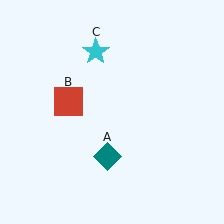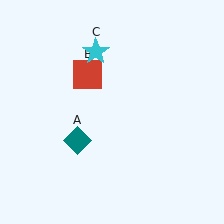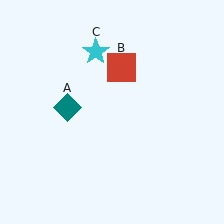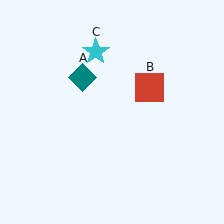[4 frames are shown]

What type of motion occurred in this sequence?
The teal diamond (object A), red square (object B) rotated clockwise around the center of the scene.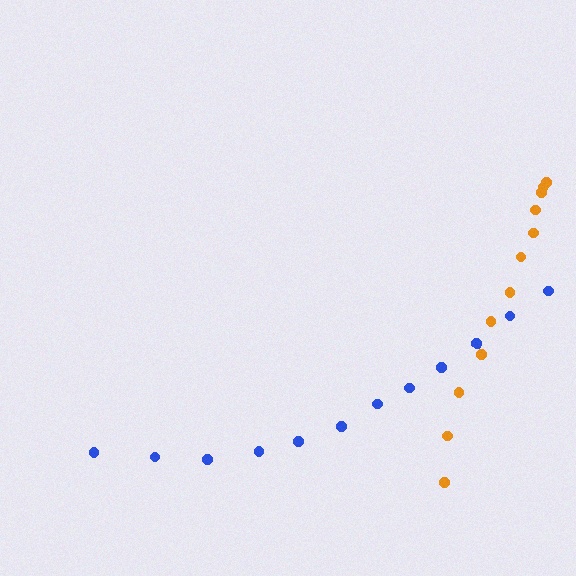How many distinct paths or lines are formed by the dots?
There are 2 distinct paths.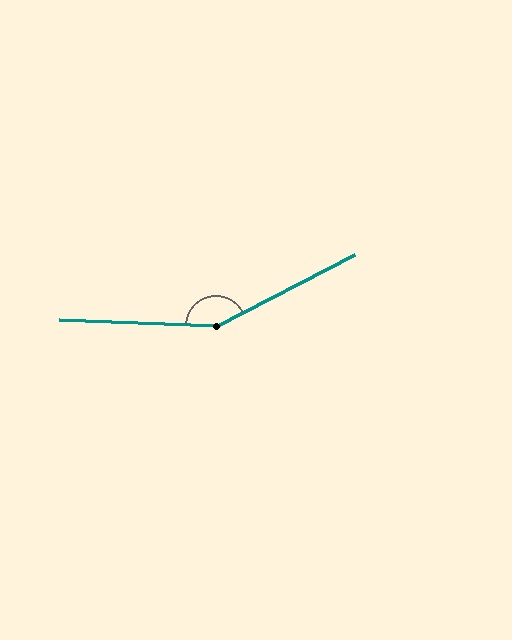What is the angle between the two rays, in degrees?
Approximately 151 degrees.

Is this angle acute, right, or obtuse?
It is obtuse.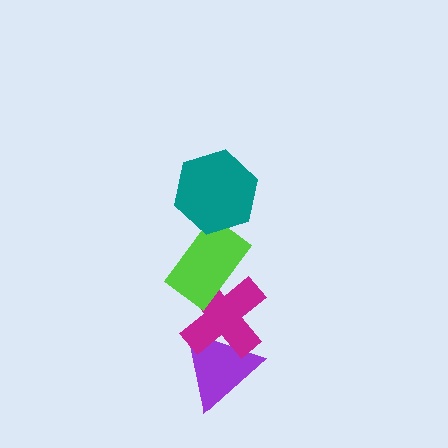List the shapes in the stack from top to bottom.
From top to bottom: the teal hexagon, the lime rectangle, the magenta cross, the purple triangle.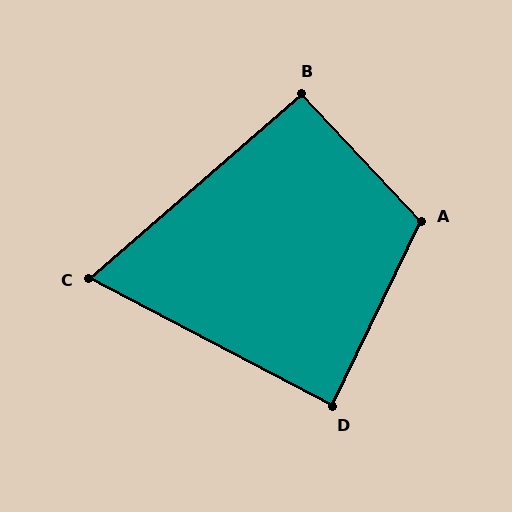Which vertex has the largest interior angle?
A, at approximately 111 degrees.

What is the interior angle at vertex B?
Approximately 92 degrees (approximately right).